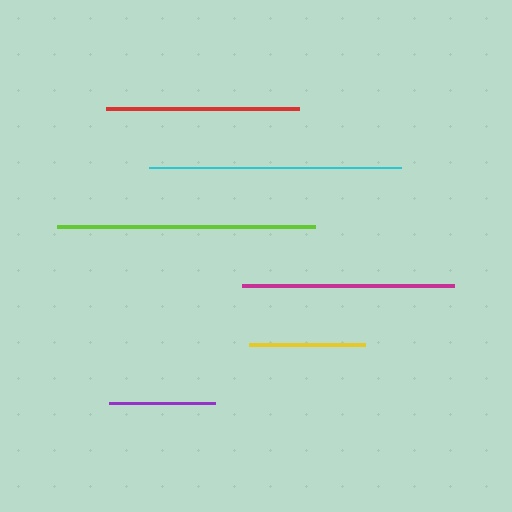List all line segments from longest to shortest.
From longest to shortest: lime, cyan, magenta, red, yellow, purple.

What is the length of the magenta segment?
The magenta segment is approximately 211 pixels long.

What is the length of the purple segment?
The purple segment is approximately 106 pixels long.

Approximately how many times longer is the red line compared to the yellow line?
The red line is approximately 1.7 times the length of the yellow line.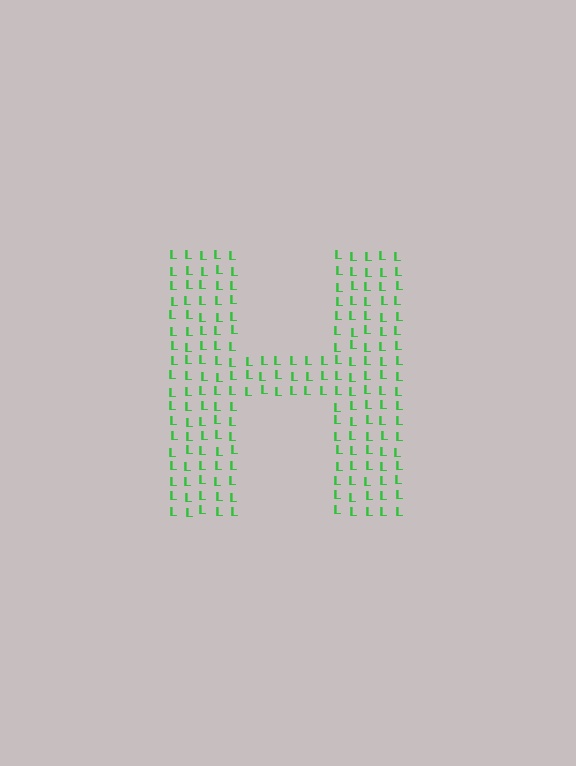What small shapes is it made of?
It is made of small letter L's.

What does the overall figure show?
The overall figure shows the letter H.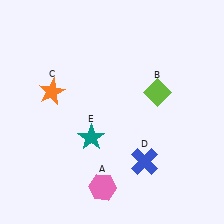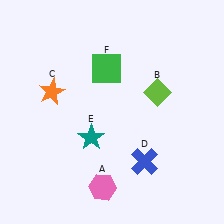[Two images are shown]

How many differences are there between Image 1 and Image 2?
There is 1 difference between the two images.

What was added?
A green square (F) was added in Image 2.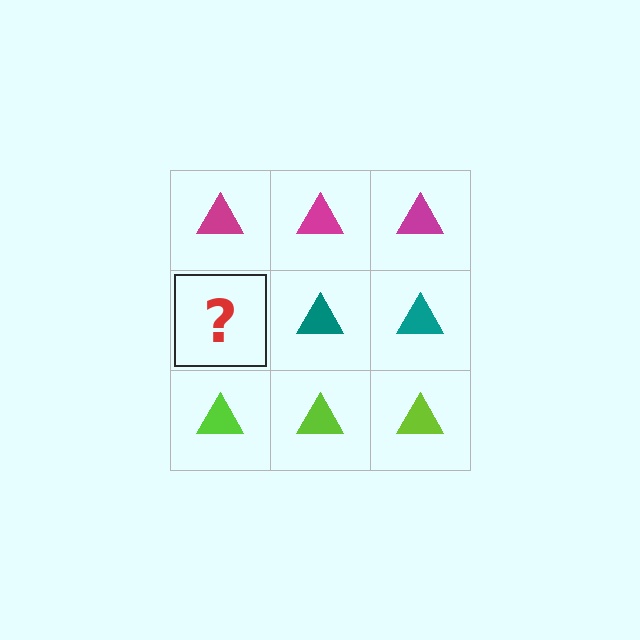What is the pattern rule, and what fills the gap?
The rule is that each row has a consistent color. The gap should be filled with a teal triangle.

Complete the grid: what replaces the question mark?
The question mark should be replaced with a teal triangle.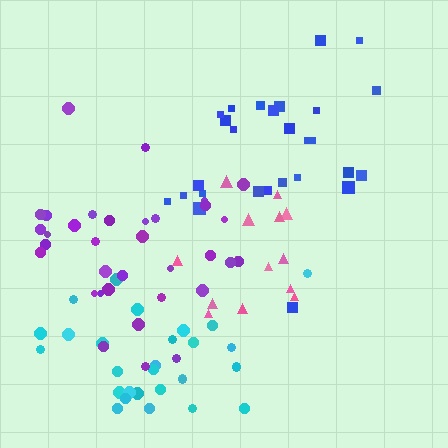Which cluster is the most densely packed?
Pink.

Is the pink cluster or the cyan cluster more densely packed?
Pink.